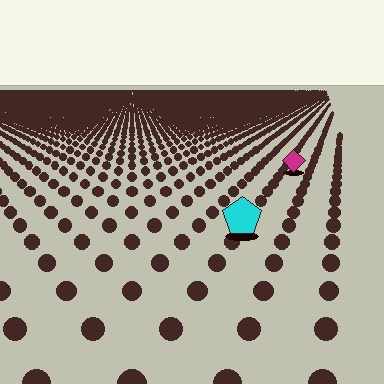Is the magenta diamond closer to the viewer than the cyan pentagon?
No. The cyan pentagon is closer — you can tell from the texture gradient: the ground texture is coarser near it.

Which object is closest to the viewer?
The cyan pentagon is closest. The texture marks near it are larger and more spread out.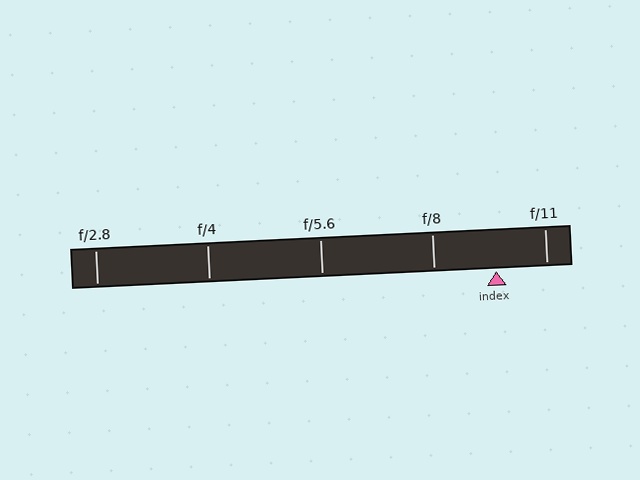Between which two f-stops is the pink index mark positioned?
The index mark is between f/8 and f/11.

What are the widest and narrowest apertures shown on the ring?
The widest aperture shown is f/2.8 and the narrowest is f/11.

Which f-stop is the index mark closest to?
The index mark is closest to f/11.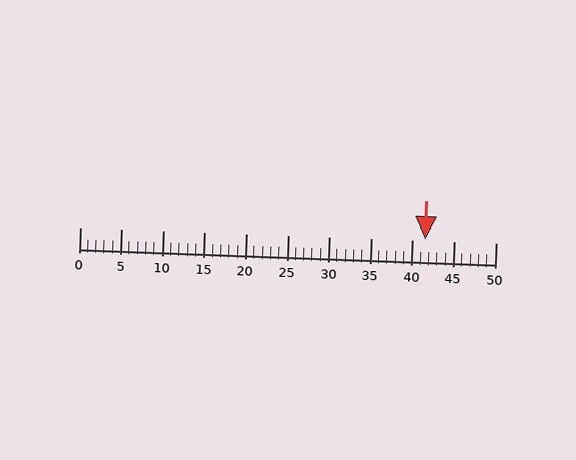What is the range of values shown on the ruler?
The ruler shows values from 0 to 50.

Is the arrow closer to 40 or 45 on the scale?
The arrow is closer to 40.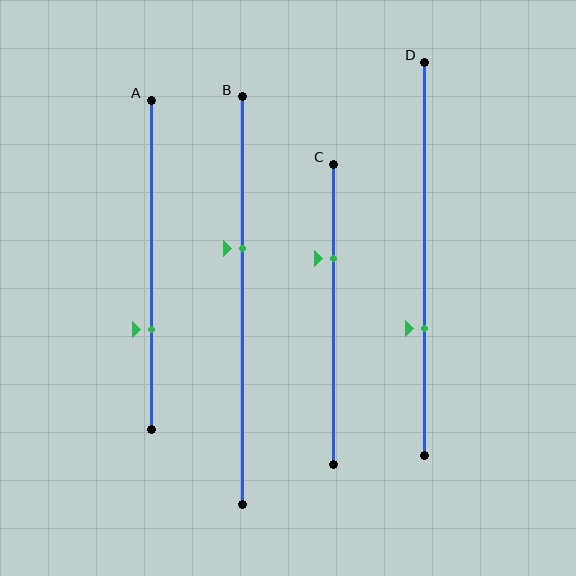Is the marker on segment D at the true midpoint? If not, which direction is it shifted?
No, the marker on segment D is shifted downward by about 18% of the segment length.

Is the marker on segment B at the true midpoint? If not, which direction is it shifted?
No, the marker on segment B is shifted upward by about 13% of the segment length.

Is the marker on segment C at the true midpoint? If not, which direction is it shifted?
No, the marker on segment C is shifted upward by about 19% of the segment length.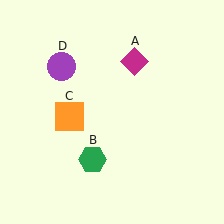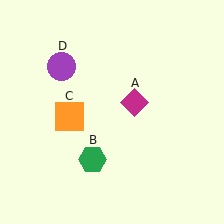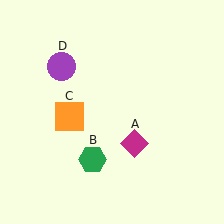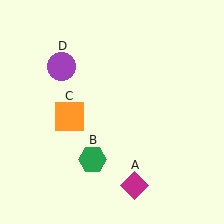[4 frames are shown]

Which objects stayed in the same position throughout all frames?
Green hexagon (object B) and orange square (object C) and purple circle (object D) remained stationary.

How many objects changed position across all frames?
1 object changed position: magenta diamond (object A).